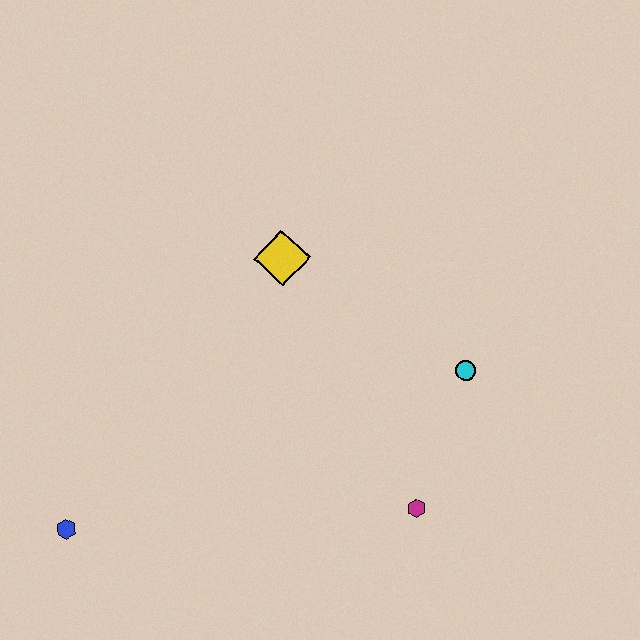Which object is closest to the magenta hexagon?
The cyan circle is closest to the magenta hexagon.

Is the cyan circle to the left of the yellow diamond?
No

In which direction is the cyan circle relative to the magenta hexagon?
The cyan circle is above the magenta hexagon.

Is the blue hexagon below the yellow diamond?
Yes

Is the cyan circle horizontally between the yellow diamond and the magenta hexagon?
No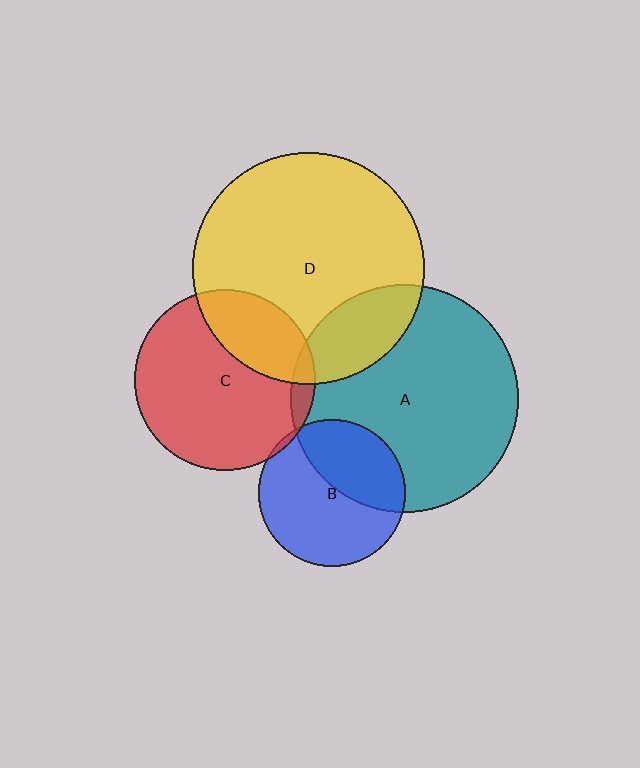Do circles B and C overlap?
Yes.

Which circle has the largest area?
Circle D (yellow).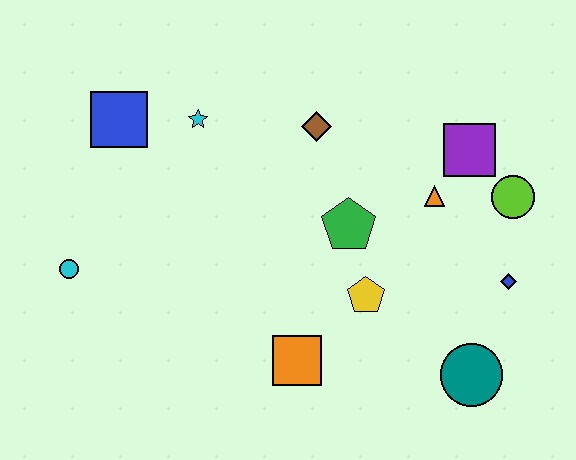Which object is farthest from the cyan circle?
The lime circle is farthest from the cyan circle.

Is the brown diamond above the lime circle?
Yes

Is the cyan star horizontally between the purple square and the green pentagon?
No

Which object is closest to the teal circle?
The blue diamond is closest to the teal circle.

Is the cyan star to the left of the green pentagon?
Yes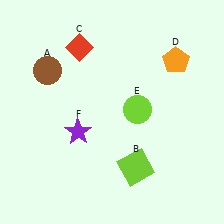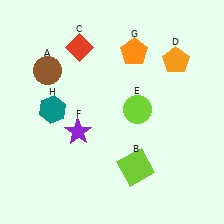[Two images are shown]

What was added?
An orange pentagon (G), a teal hexagon (H) were added in Image 2.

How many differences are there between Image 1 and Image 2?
There are 2 differences between the two images.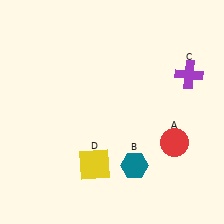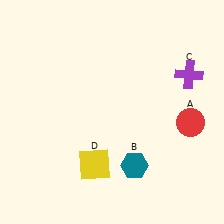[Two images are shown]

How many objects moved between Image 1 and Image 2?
1 object moved between the two images.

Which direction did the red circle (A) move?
The red circle (A) moved up.